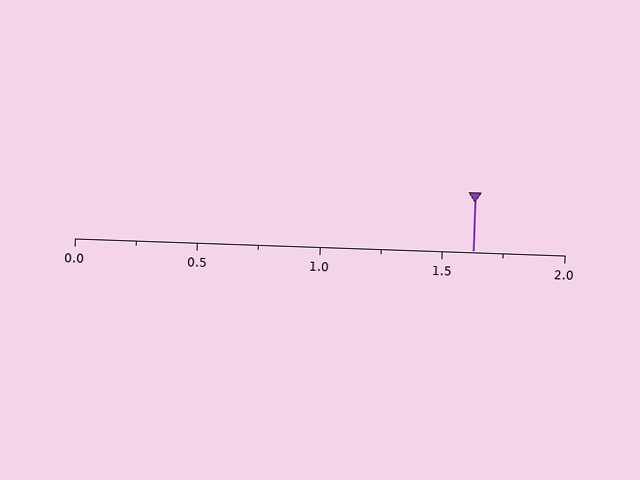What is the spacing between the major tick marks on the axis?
The major ticks are spaced 0.5 apart.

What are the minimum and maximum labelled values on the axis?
The axis runs from 0.0 to 2.0.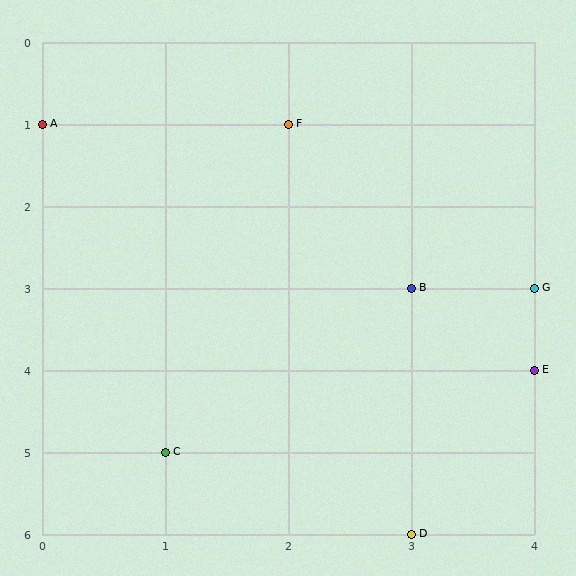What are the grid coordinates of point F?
Point F is at grid coordinates (2, 1).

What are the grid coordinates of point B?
Point B is at grid coordinates (3, 3).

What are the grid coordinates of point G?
Point G is at grid coordinates (4, 3).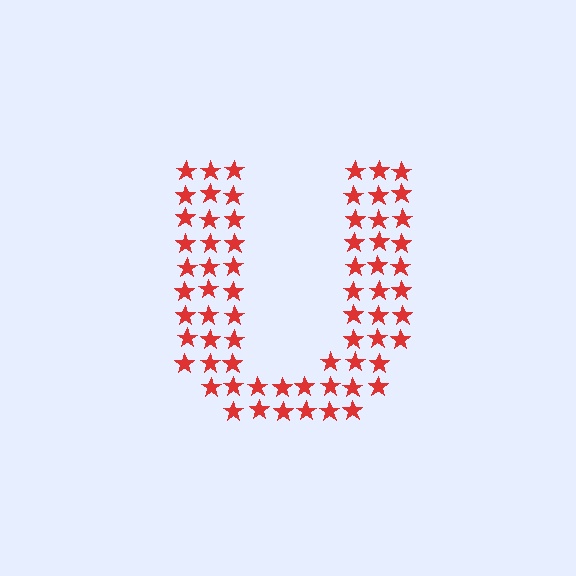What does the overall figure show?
The overall figure shows the letter U.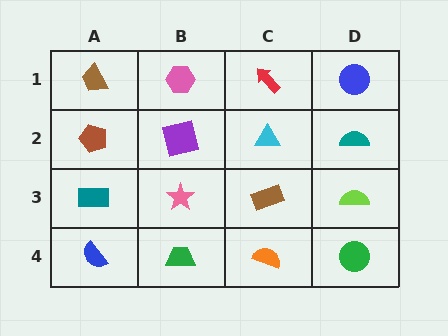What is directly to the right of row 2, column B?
A cyan triangle.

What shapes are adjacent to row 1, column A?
A brown pentagon (row 2, column A), a pink hexagon (row 1, column B).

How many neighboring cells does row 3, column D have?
3.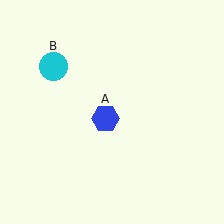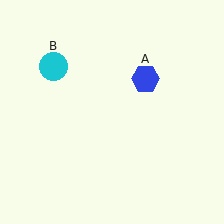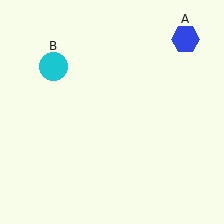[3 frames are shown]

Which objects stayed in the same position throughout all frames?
Cyan circle (object B) remained stationary.